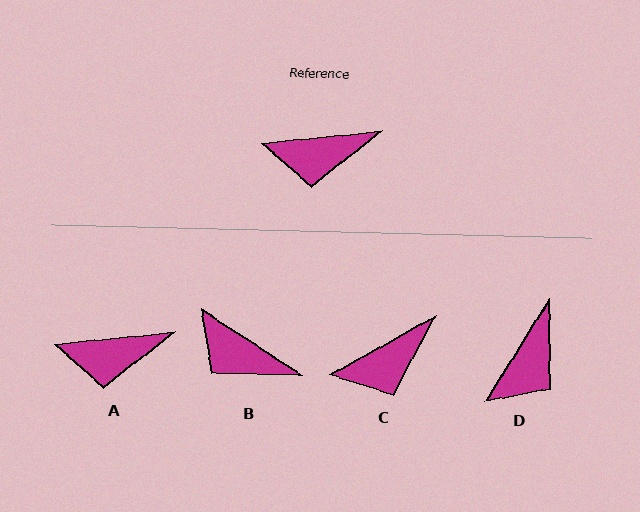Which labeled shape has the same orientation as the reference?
A.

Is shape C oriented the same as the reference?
No, it is off by about 24 degrees.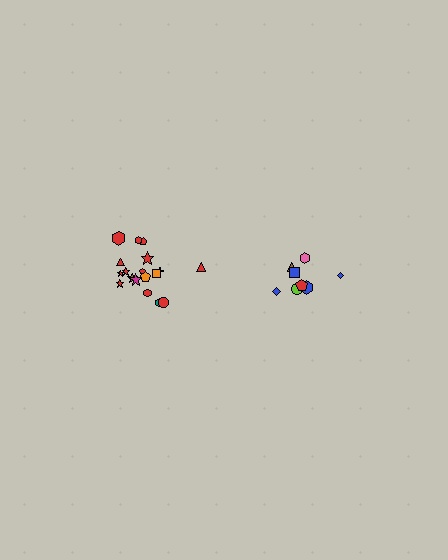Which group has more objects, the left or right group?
The left group.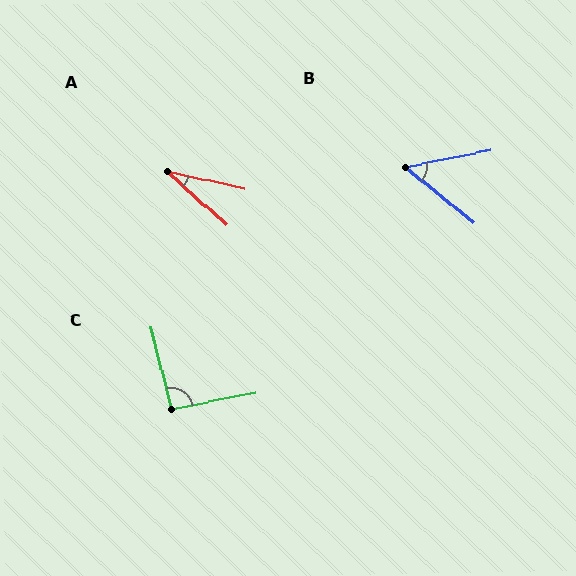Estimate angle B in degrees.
Approximately 51 degrees.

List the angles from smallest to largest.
A (30°), B (51°), C (93°).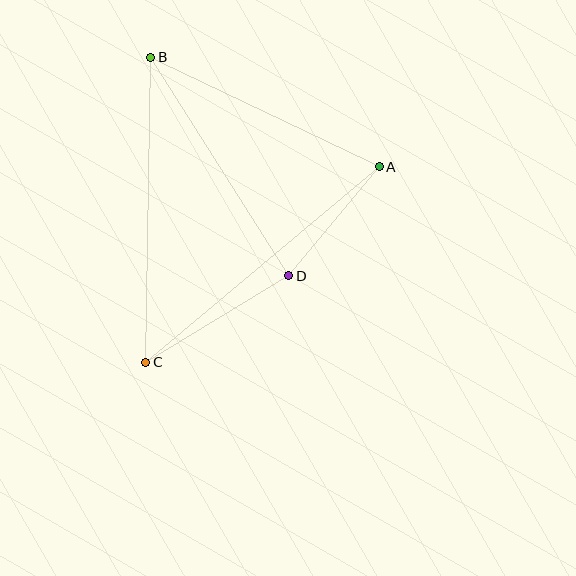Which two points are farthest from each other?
Points B and C are farthest from each other.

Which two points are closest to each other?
Points A and D are closest to each other.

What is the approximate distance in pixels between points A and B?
The distance between A and B is approximately 254 pixels.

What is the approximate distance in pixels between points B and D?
The distance between B and D is approximately 259 pixels.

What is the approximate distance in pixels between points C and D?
The distance between C and D is approximately 167 pixels.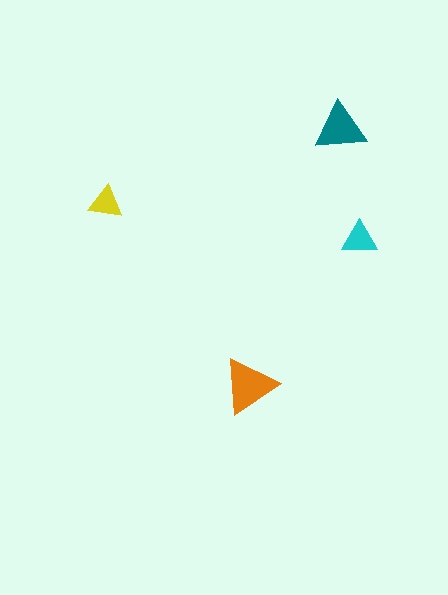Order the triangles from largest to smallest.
the orange one, the teal one, the cyan one, the yellow one.